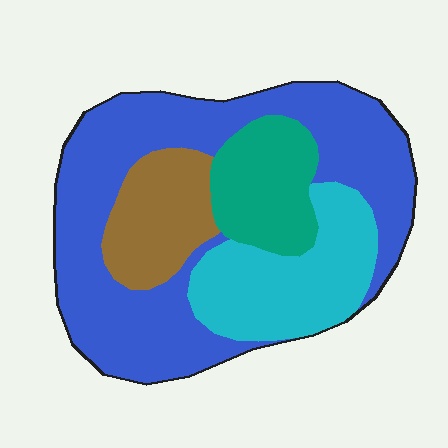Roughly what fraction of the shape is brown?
Brown covers 14% of the shape.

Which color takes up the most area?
Blue, at roughly 50%.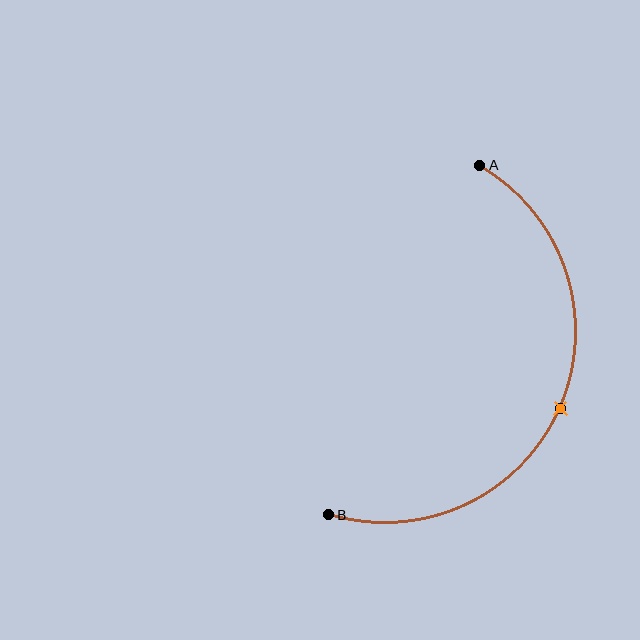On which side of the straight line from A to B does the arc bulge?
The arc bulges to the right of the straight line connecting A and B.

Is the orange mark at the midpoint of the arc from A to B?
Yes. The orange mark lies on the arc at equal arc-length from both A and B — it is the arc midpoint.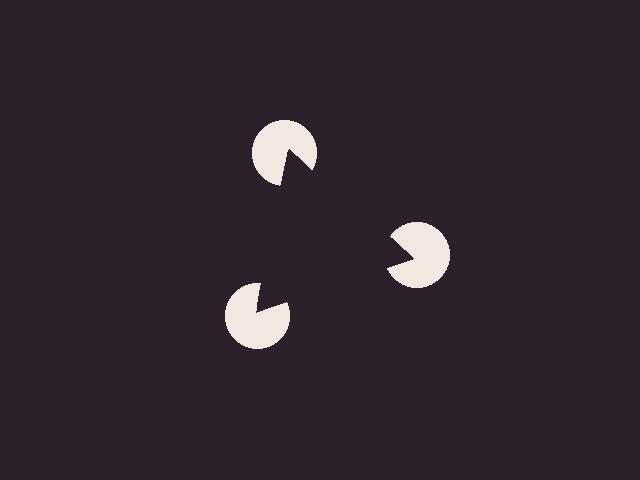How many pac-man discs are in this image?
There are 3 — one at each vertex of the illusory triangle.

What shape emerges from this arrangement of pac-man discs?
An illusory triangle — its edges are inferred from the aligned wedge cuts in the pac-man discs, not physically drawn.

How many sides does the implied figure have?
3 sides.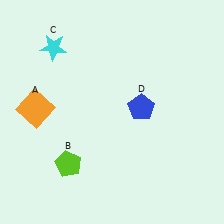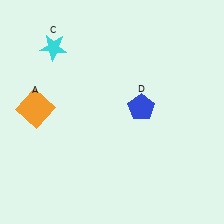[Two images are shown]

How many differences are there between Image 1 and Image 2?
There is 1 difference between the two images.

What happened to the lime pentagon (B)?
The lime pentagon (B) was removed in Image 2. It was in the bottom-left area of Image 1.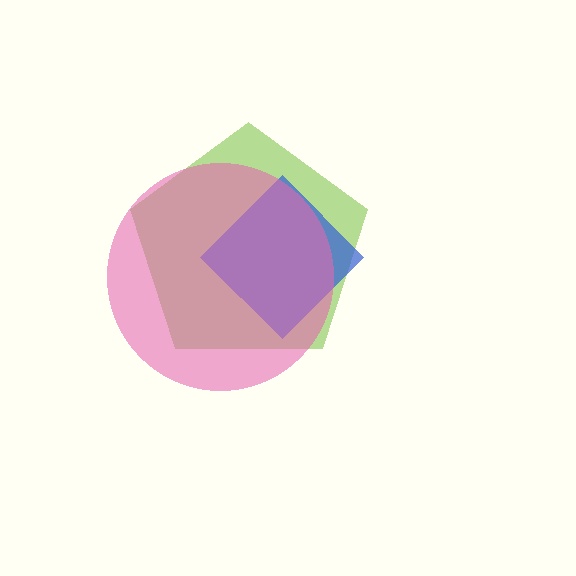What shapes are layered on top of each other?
The layered shapes are: a lime pentagon, a blue diamond, a pink circle.